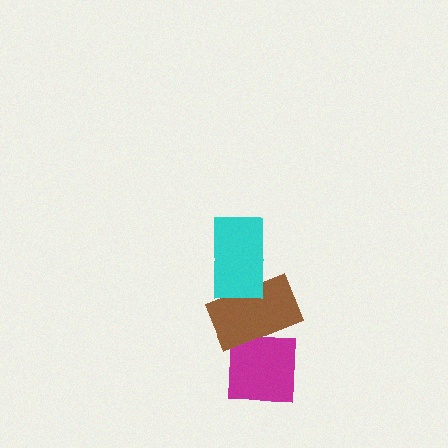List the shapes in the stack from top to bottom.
From top to bottom: the cyan rectangle, the brown rectangle, the magenta square.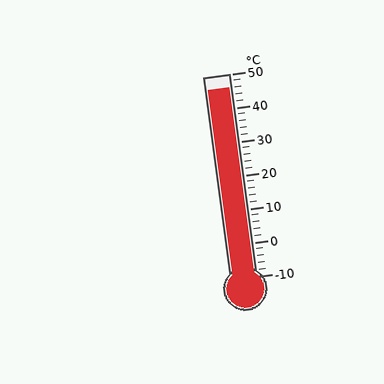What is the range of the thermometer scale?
The thermometer scale ranges from -10°C to 50°C.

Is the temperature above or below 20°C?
The temperature is above 20°C.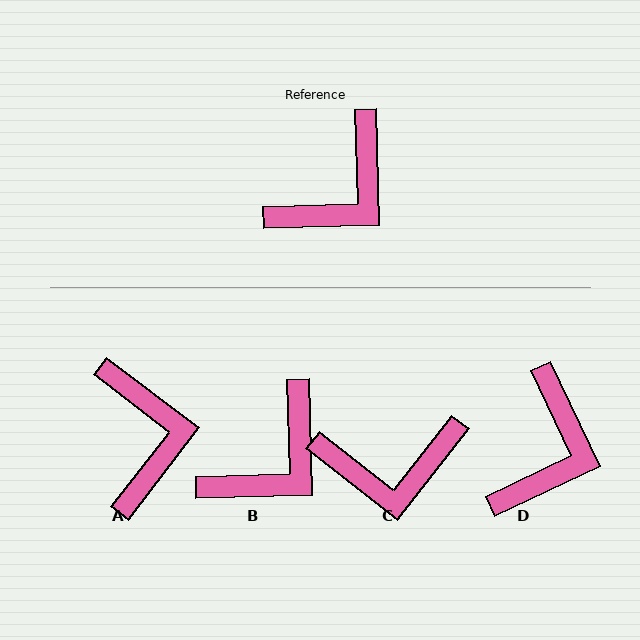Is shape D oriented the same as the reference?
No, it is off by about 24 degrees.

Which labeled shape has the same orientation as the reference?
B.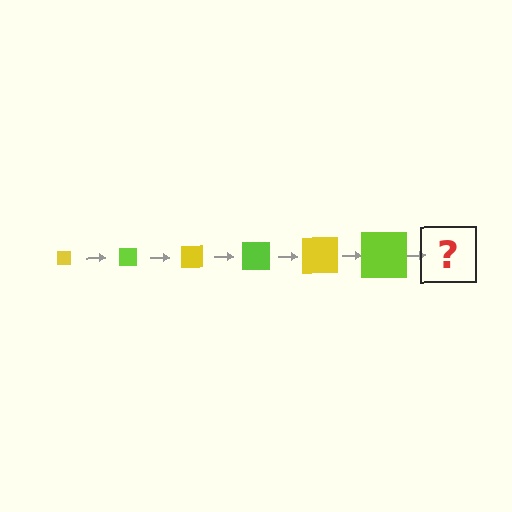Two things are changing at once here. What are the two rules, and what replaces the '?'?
The two rules are that the square grows larger each step and the color cycles through yellow and lime. The '?' should be a yellow square, larger than the previous one.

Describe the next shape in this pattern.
It should be a yellow square, larger than the previous one.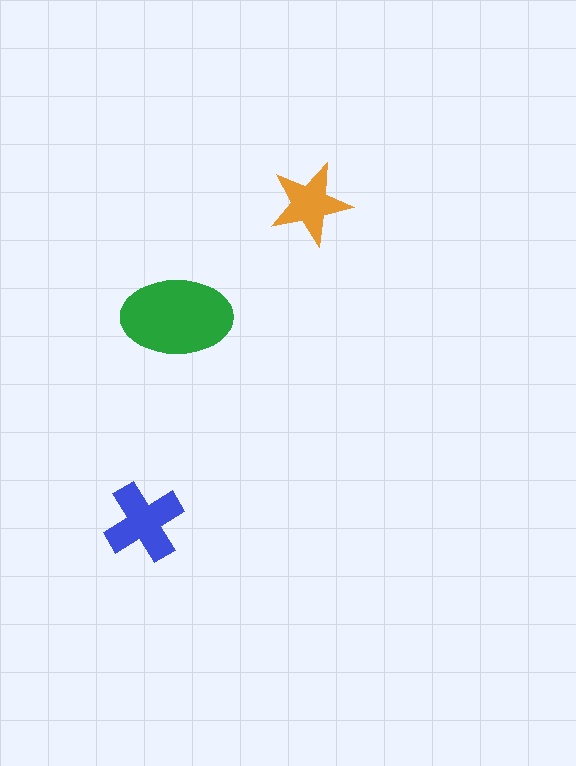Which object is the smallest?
The orange star.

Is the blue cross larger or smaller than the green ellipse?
Smaller.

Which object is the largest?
The green ellipse.